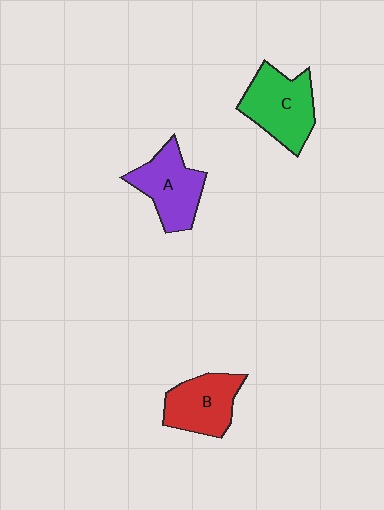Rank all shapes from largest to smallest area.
From largest to smallest: C (green), A (purple), B (red).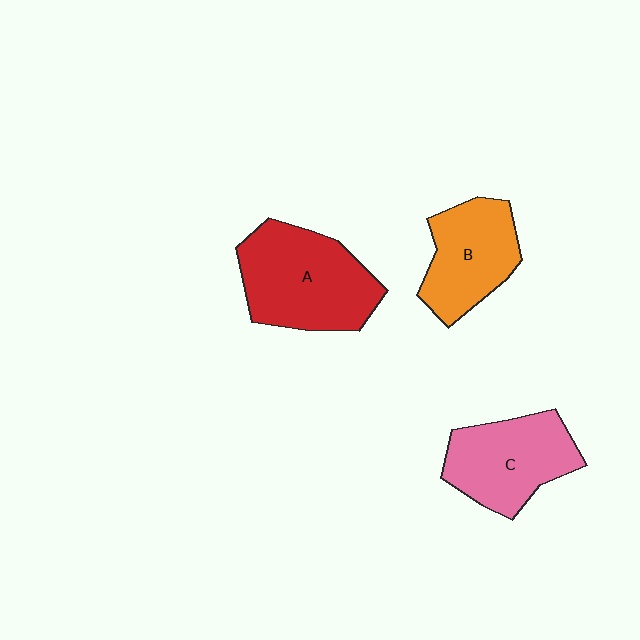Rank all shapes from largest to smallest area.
From largest to smallest: A (red), C (pink), B (orange).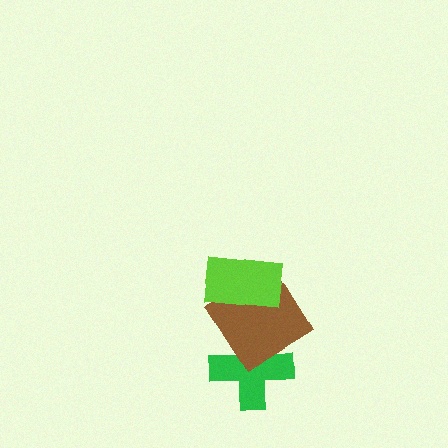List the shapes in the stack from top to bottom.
From top to bottom: the lime rectangle, the brown diamond, the green cross.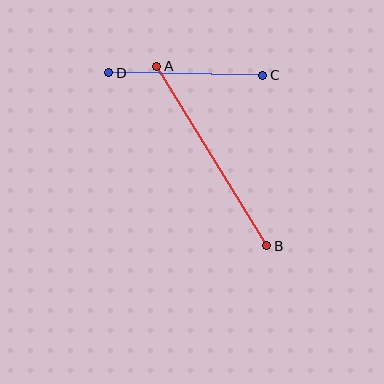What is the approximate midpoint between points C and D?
The midpoint is at approximately (186, 74) pixels.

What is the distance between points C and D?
The distance is approximately 154 pixels.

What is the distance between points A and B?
The distance is approximately 211 pixels.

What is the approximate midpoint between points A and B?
The midpoint is at approximately (212, 156) pixels.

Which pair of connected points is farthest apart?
Points A and B are farthest apart.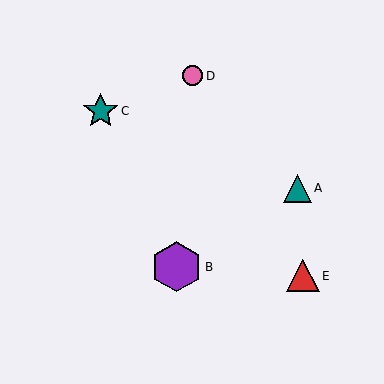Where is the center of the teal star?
The center of the teal star is at (101, 111).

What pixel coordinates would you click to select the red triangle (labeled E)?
Click at (303, 276) to select the red triangle E.